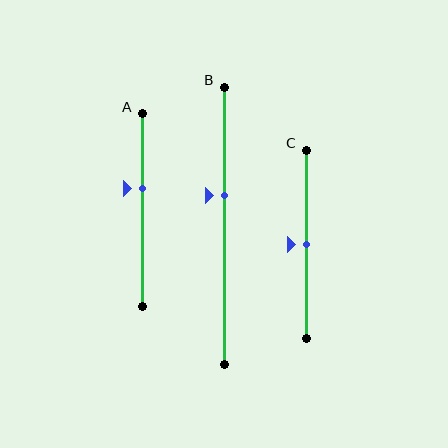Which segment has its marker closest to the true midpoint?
Segment C has its marker closest to the true midpoint.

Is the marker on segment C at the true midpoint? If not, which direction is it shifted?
Yes, the marker on segment C is at the true midpoint.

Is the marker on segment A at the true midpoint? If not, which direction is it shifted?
No, the marker on segment A is shifted upward by about 11% of the segment length.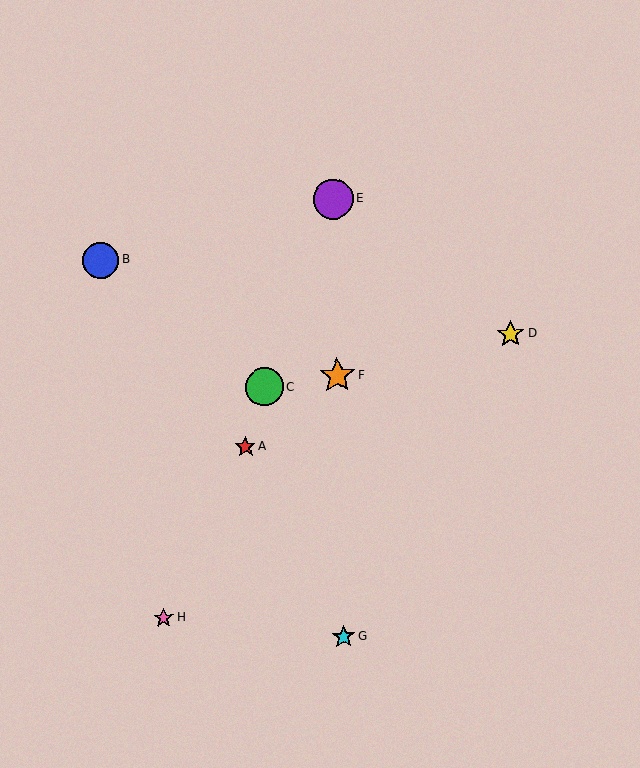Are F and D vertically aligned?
No, F is at x≈337 and D is at x≈511.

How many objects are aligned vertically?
3 objects (E, F, G) are aligned vertically.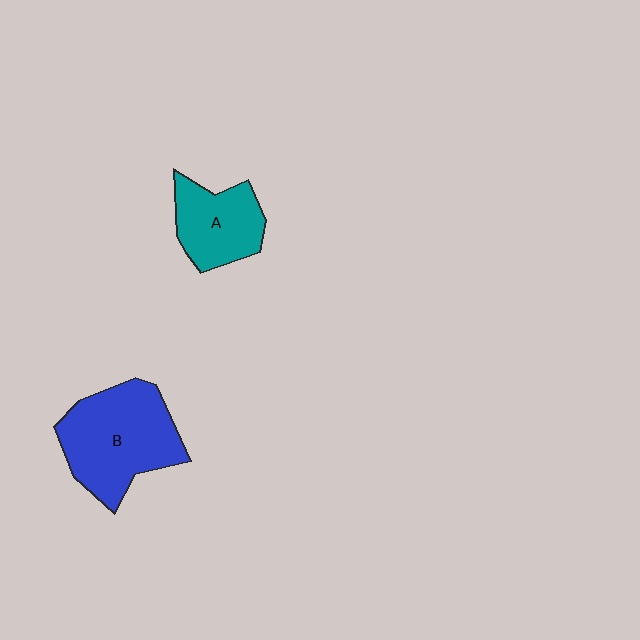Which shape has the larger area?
Shape B (blue).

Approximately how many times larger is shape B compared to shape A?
Approximately 1.6 times.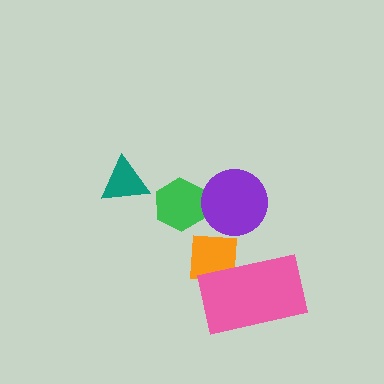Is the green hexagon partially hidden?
Yes, it is partially covered by another shape.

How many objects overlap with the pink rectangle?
1 object overlaps with the pink rectangle.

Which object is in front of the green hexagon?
The purple circle is in front of the green hexagon.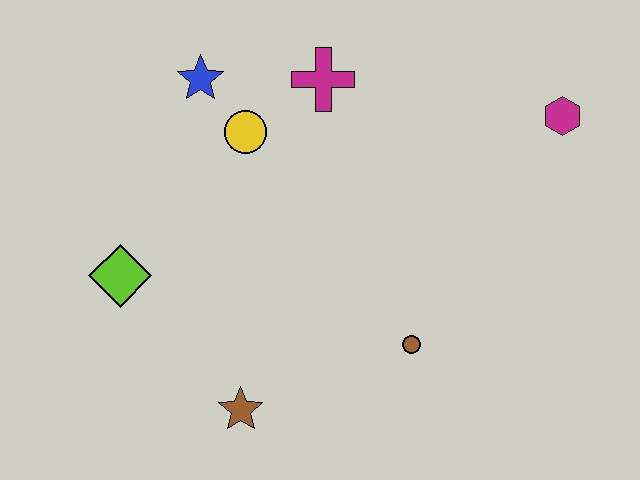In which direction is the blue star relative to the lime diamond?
The blue star is above the lime diamond.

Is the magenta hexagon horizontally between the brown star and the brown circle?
No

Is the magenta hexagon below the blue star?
Yes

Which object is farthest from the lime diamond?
The magenta hexagon is farthest from the lime diamond.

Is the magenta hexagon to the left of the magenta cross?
No